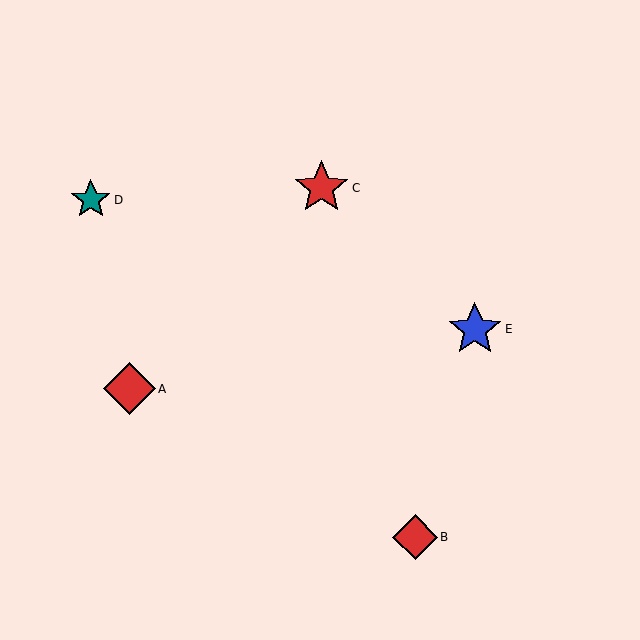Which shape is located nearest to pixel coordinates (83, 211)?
The teal star (labeled D) at (91, 200) is nearest to that location.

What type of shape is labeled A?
Shape A is a red diamond.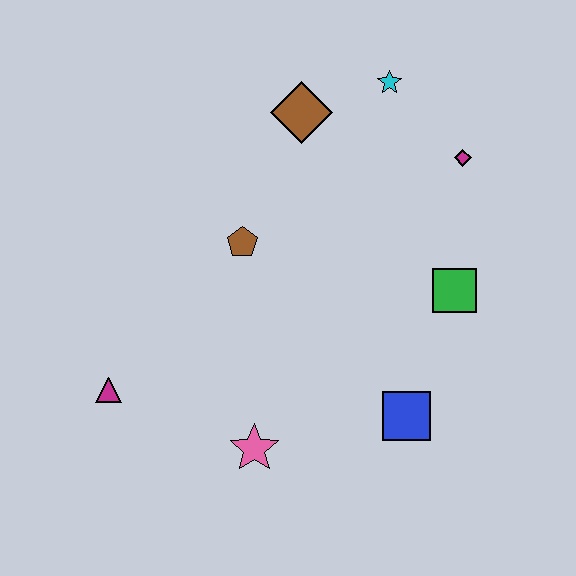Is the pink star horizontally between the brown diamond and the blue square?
No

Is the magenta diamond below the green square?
No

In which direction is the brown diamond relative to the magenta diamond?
The brown diamond is to the left of the magenta diamond.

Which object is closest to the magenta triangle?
The pink star is closest to the magenta triangle.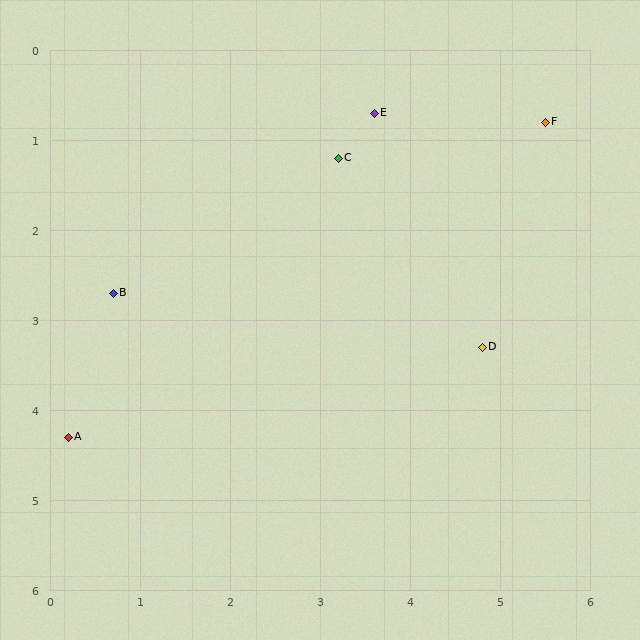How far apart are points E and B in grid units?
Points E and B are about 3.5 grid units apart.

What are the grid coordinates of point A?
Point A is at approximately (0.2, 4.3).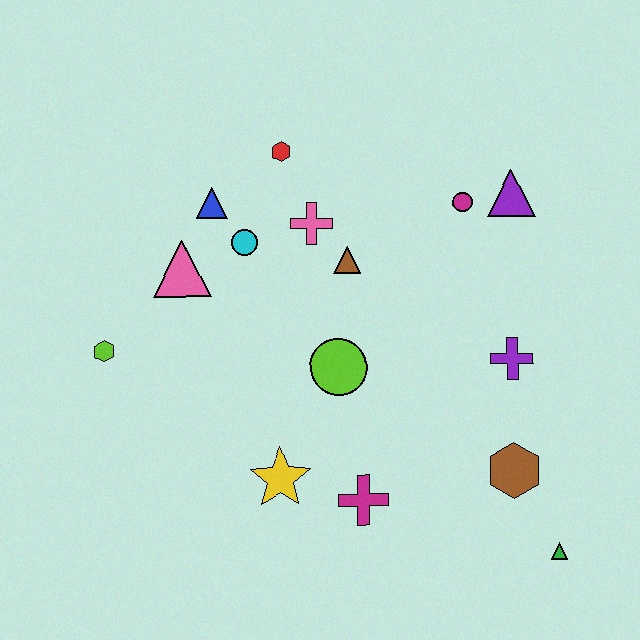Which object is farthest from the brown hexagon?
The lime hexagon is farthest from the brown hexagon.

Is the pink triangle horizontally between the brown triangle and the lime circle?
No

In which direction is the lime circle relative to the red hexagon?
The lime circle is below the red hexagon.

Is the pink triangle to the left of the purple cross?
Yes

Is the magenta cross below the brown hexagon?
Yes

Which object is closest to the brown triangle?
The pink cross is closest to the brown triangle.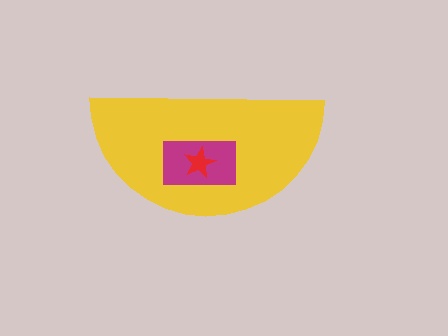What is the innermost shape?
The red star.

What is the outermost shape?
The yellow semicircle.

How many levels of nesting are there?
3.